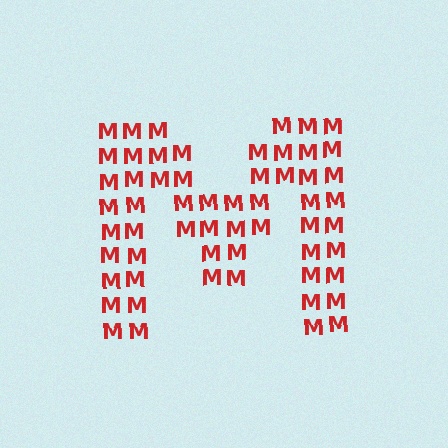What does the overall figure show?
The overall figure shows the letter M.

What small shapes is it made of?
It is made of small letter M's.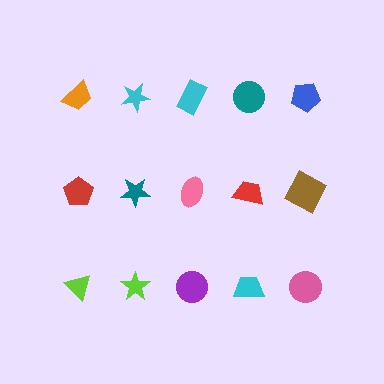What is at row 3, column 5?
A pink circle.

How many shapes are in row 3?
5 shapes.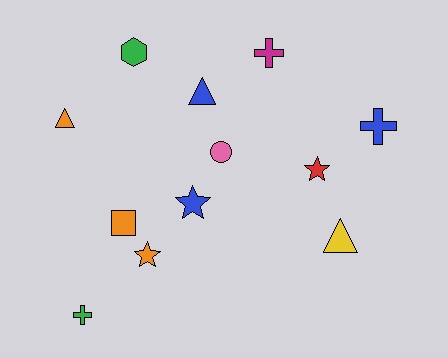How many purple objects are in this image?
There are no purple objects.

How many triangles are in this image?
There are 3 triangles.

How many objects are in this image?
There are 12 objects.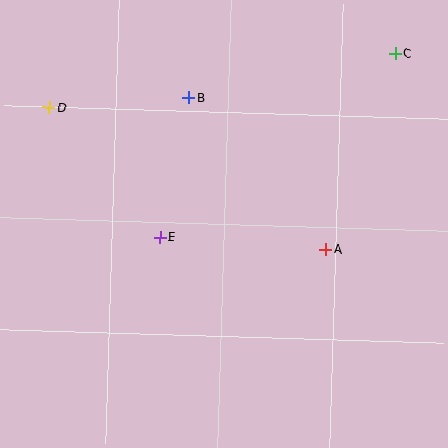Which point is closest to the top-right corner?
Point C is closest to the top-right corner.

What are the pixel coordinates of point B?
Point B is at (189, 97).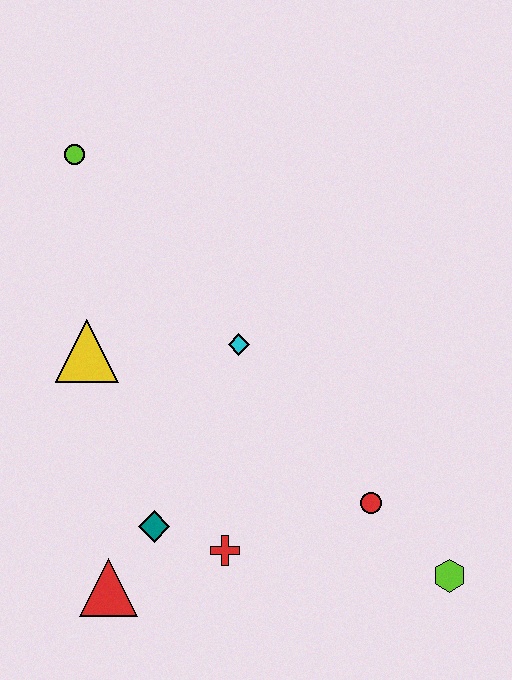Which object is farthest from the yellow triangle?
The lime hexagon is farthest from the yellow triangle.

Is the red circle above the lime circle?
No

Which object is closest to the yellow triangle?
The cyan diamond is closest to the yellow triangle.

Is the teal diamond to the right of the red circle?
No